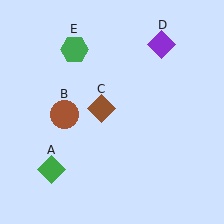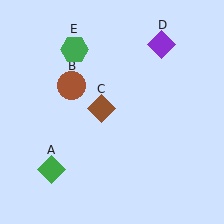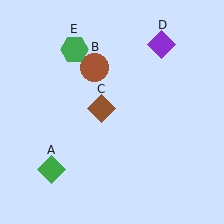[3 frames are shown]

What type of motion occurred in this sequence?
The brown circle (object B) rotated clockwise around the center of the scene.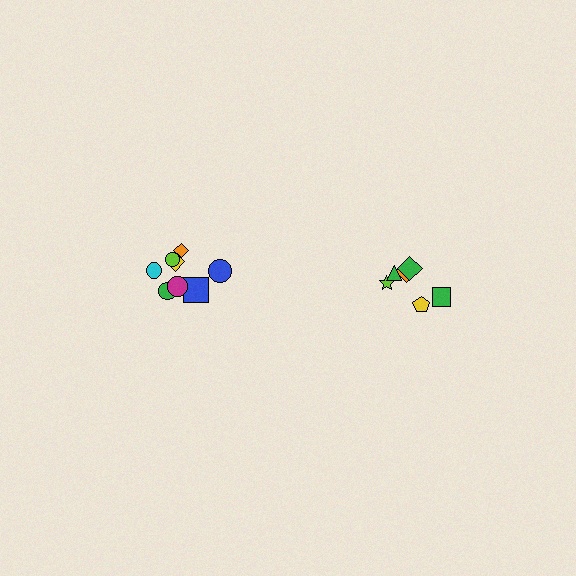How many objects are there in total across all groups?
There are 14 objects.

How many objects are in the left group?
There are 8 objects.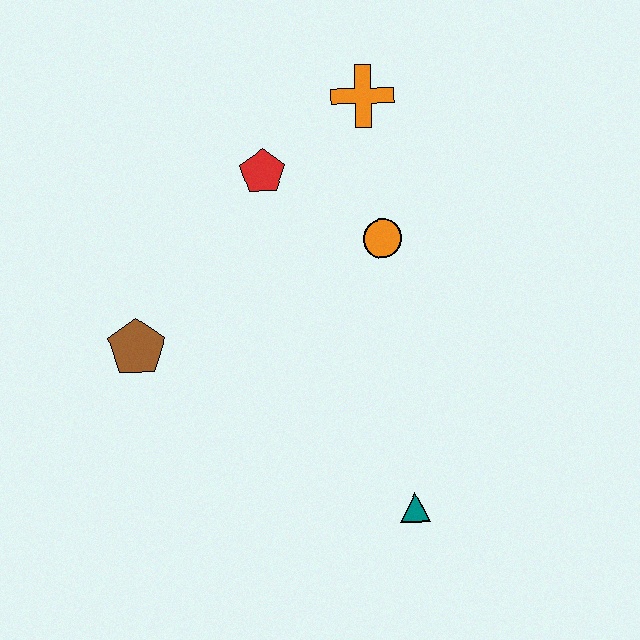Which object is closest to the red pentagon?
The orange cross is closest to the red pentagon.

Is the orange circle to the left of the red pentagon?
No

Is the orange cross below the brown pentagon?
No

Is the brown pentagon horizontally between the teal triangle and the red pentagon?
No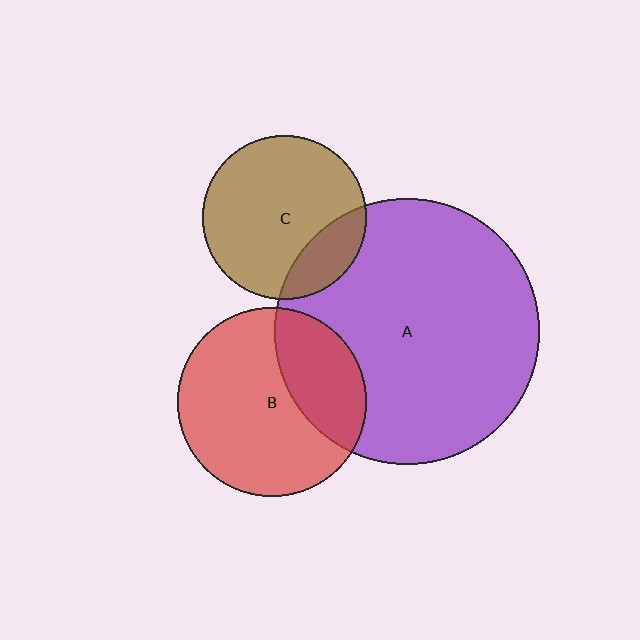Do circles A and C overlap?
Yes.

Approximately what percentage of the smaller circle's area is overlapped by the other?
Approximately 20%.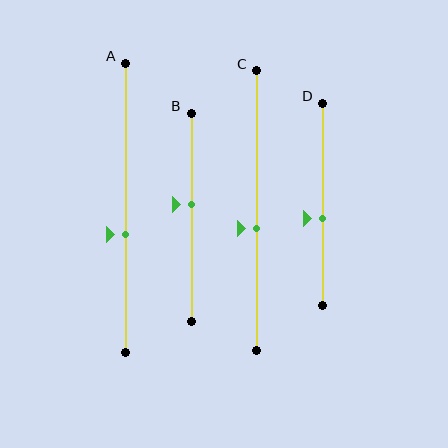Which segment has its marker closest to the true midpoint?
Segment B has its marker closest to the true midpoint.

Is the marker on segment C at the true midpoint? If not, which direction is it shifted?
No, the marker on segment C is shifted downward by about 7% of the segment length.